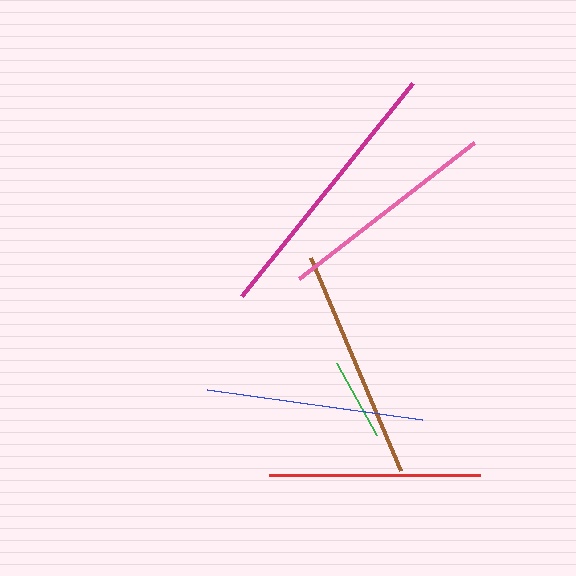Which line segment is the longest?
The magenta line is the longest at approximately 273 pixels.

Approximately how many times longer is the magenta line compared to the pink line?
The magenta line is approximately 1.2 times the length of the pink line.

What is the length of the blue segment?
The blue segment is approximately 218 pixels long.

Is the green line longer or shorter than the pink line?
The pink line is longer than the green line.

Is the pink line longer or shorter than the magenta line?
The magenta line is longer than the pink line.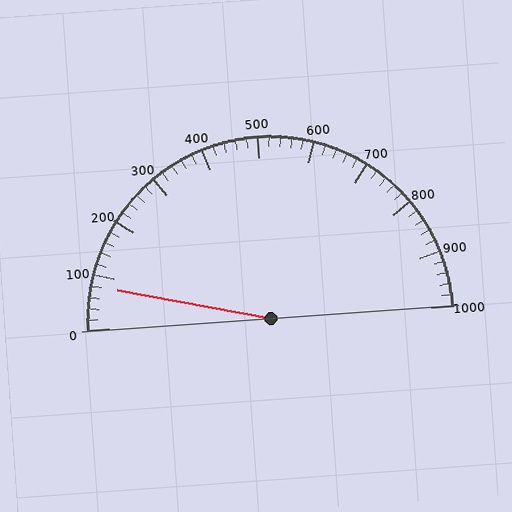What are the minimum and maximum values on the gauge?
The gauge ranges from 0 to 1000.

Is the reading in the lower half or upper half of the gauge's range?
The reading is in the lower half of the range (0 to 1000).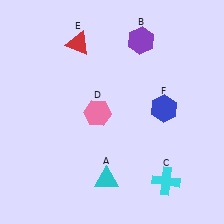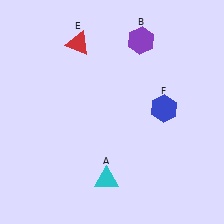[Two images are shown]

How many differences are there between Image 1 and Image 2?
There are 2 differences between the two images.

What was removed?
The pink hexagon (D), the cyan cross (C) were removed in Image 2.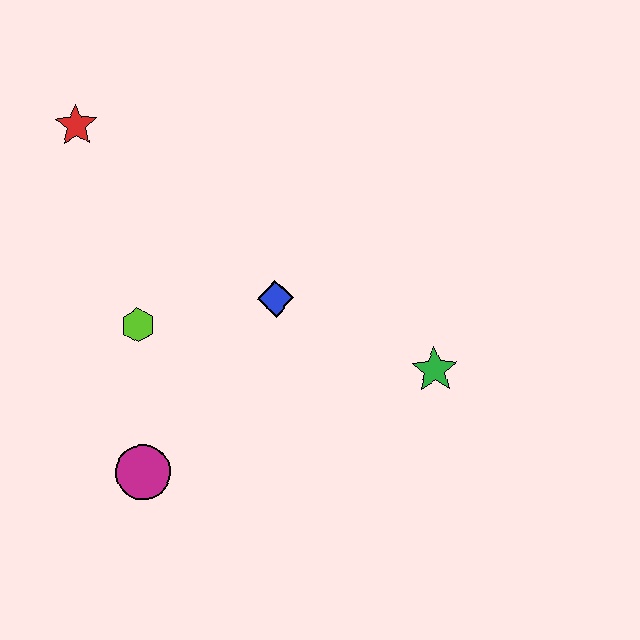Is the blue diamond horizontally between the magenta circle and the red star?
No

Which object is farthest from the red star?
The green star is farthest from the red star.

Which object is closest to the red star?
The lime hexagon is closest to the red star.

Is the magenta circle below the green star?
Yes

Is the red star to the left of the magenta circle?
Yes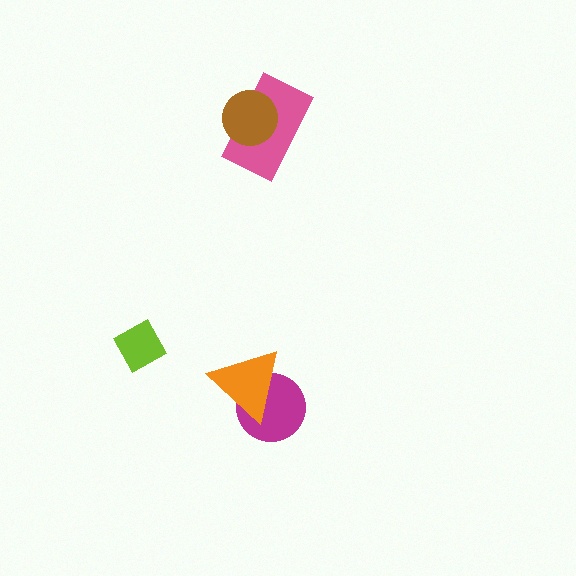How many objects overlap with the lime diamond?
0 objects overlap with the lime diamond.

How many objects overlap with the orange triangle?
1 object overlaps with the orange triangle.